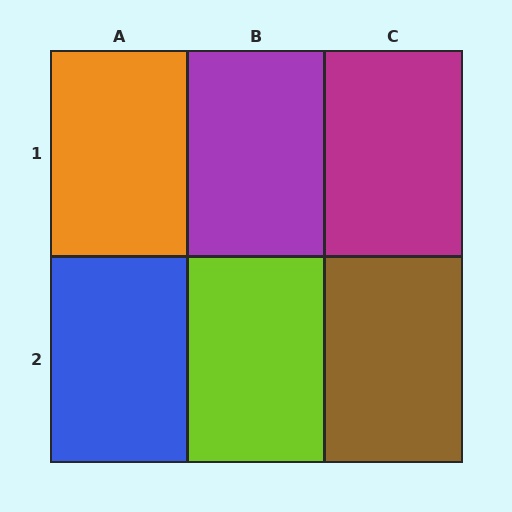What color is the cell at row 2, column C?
Brown.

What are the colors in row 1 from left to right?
Orange, purple, magenta.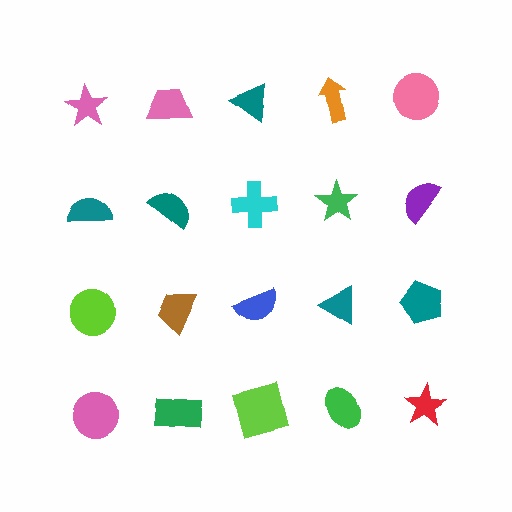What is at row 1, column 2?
A pink trapezoid.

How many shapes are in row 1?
5 shapes.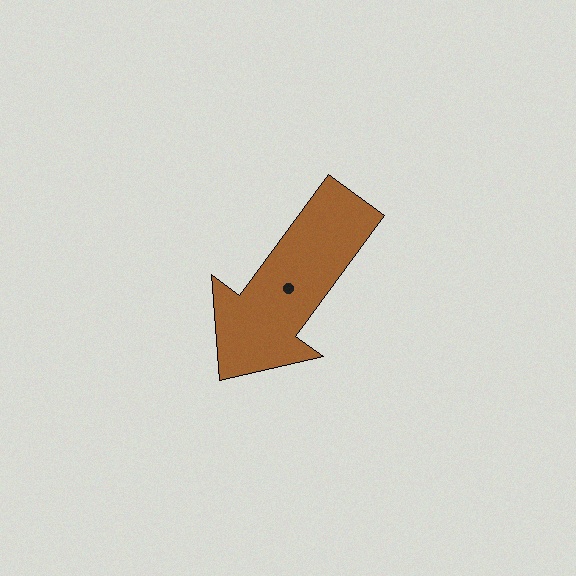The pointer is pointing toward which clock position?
Roughly 7 o'clock.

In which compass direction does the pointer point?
Southwest.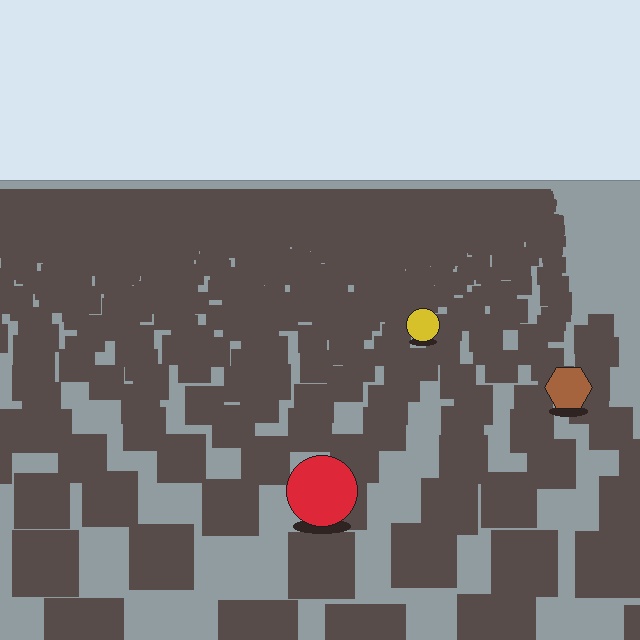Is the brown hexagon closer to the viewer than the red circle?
No. The red circle is closer — you can tell from the texture gradient: the ground texture is coarser near it.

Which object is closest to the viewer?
The red circle is closest. The texture marks near it are larger and more spread out.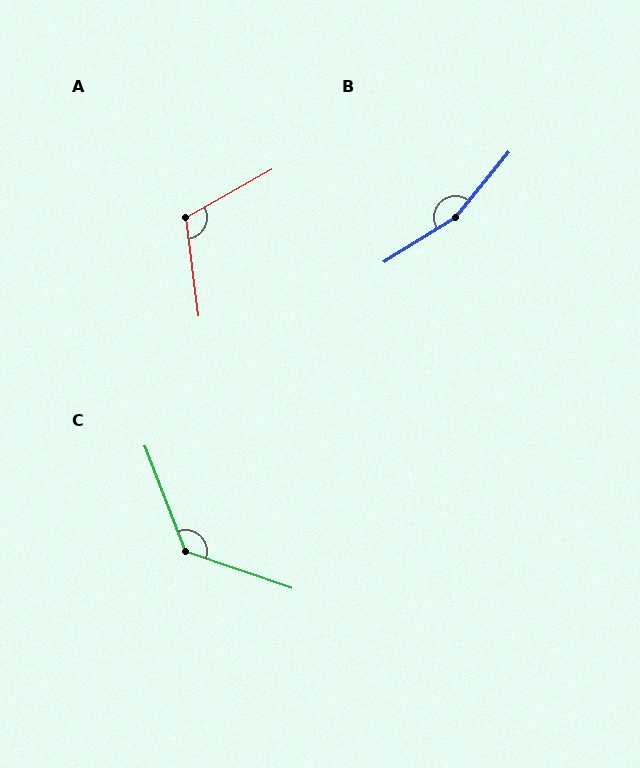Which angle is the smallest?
A, at approximately 112 degrees.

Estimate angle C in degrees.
Approximately 130 degrees.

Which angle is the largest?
B, at approximately 161 degrees.